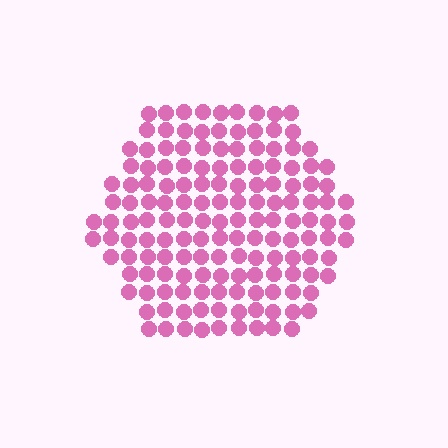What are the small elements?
The small elements are circles.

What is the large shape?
The large shape is a hexagon.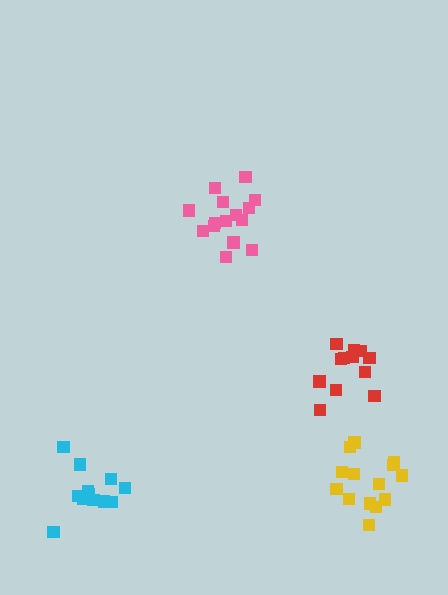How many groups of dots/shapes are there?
There are 4 groups.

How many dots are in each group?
Group 1: 14 dots, Group 2: 15 dots, Group 3: 12 dots, Group 4: 13 dots (54 total).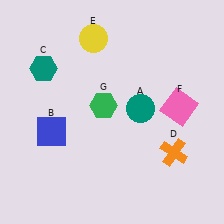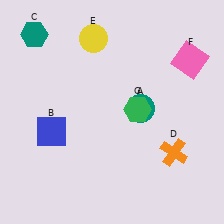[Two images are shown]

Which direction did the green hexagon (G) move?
The green hexagon (G) moved right.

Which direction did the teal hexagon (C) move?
The teal hexagon (C) moved up.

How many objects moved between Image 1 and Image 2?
3 objects moved between the two images.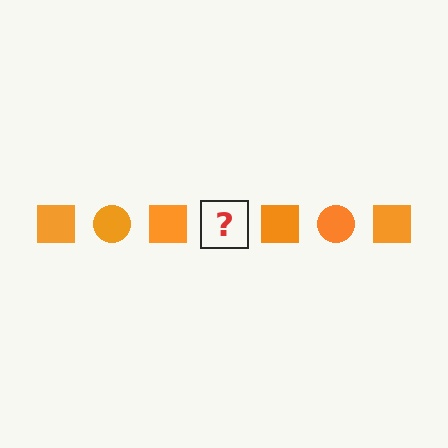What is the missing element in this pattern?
The missing element is an orange circle.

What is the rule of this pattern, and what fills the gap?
The rule is that the pattern cycles through square, circle shapes in orange. The gap should be filled with an orange circle.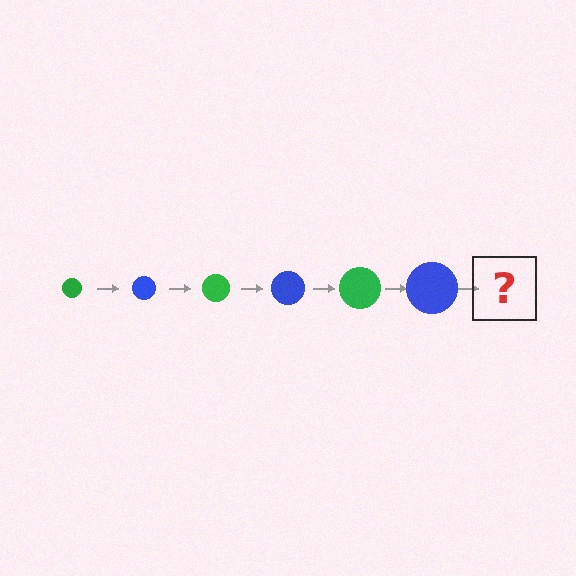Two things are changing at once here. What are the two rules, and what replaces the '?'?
The two rules are that the circle grows larger each step and the color cycles through green and blue. The '?' should be a green circle, larger than the previous one.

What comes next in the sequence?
The next element should be a green circle, larger than the previous one.